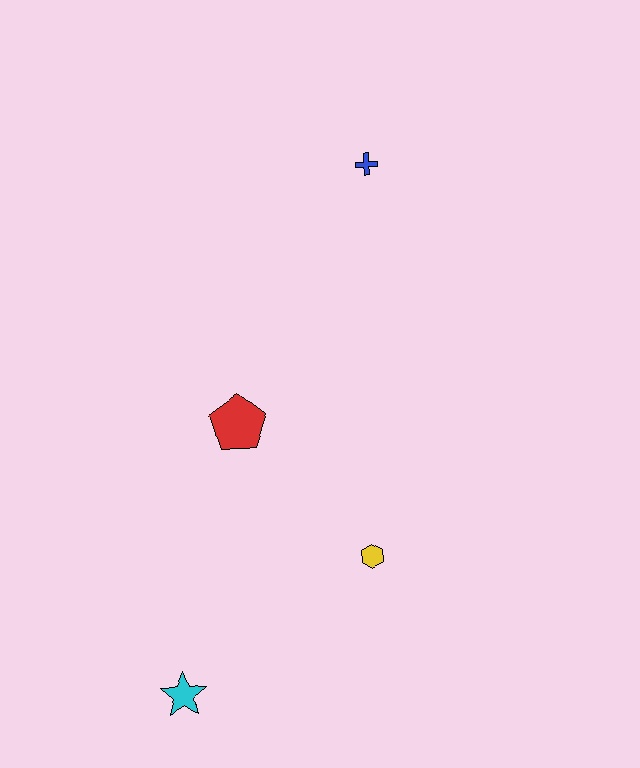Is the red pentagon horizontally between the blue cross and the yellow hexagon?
No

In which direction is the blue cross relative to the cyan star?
The blue cross is above the cyan star.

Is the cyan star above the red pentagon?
No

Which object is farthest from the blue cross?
The cyan star is farthest from the blue cross.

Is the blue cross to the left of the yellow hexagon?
No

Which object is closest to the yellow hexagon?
The red pentagon is closest to the yellow hexagon.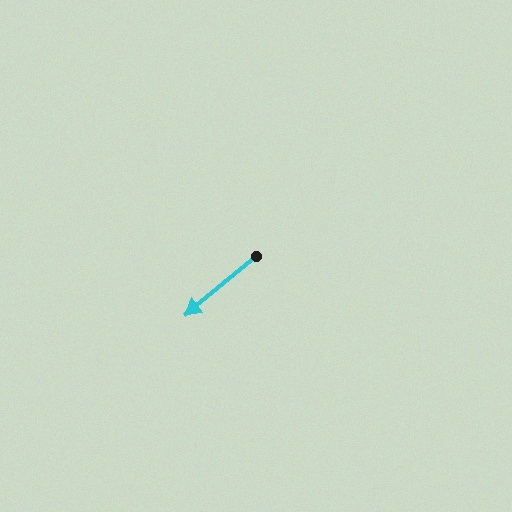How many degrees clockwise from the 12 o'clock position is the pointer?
Approximately 230 degrees.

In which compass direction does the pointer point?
Southwest.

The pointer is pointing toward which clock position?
Roughly 8 o'clock.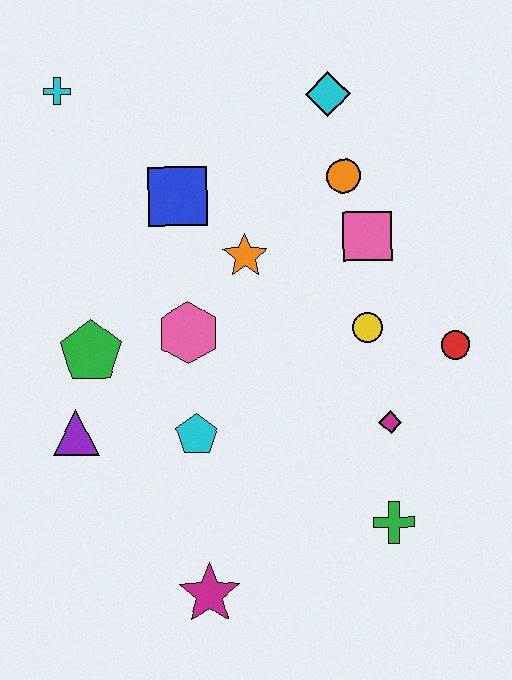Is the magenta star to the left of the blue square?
No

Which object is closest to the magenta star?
The cyan pentagon is closest to the magenta star.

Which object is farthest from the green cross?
The cyan cross is farthest from the green cross.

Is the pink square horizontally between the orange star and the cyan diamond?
No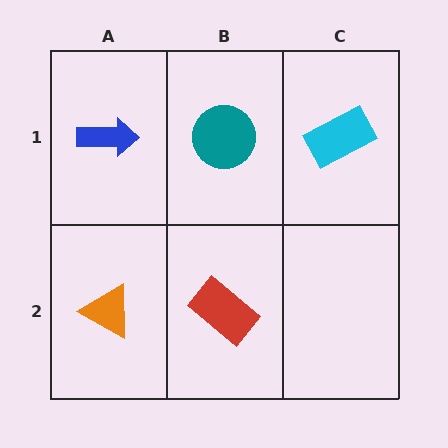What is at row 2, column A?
An orange triangle.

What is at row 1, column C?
A cyan rectangle.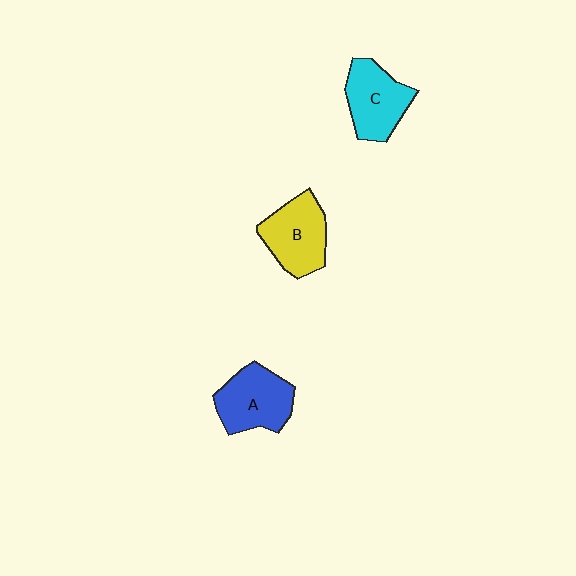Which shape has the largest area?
Shape A (blue).